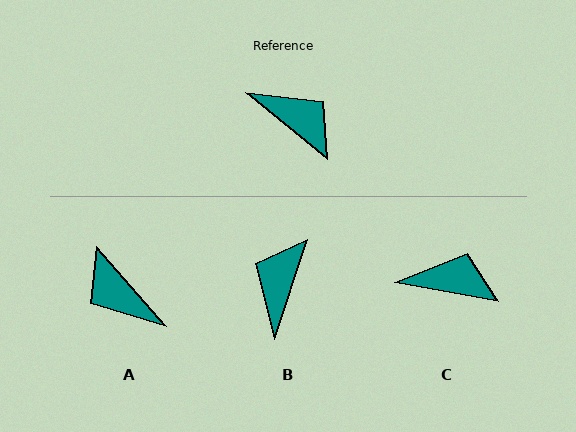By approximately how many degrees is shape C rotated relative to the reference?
Approximately 29 degrees counter-clockwise.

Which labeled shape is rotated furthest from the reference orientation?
A, about 170 degrees away.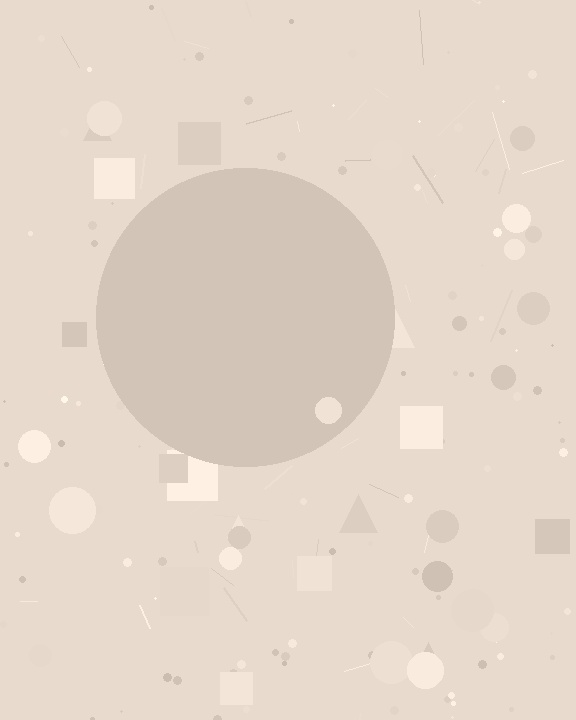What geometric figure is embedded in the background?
A circle is embedded in the background.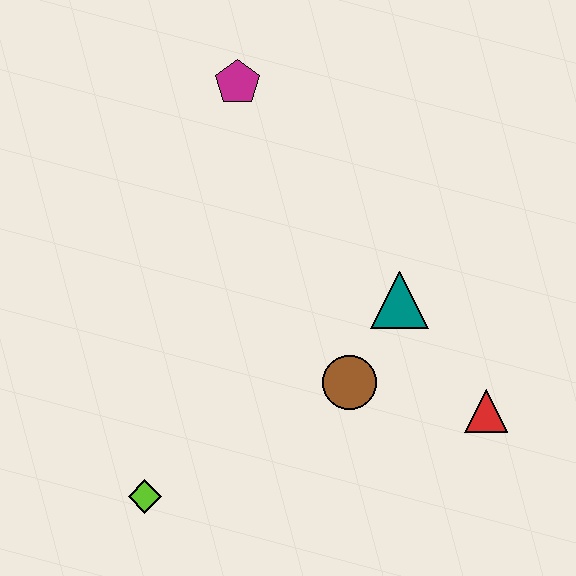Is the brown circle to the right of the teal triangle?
No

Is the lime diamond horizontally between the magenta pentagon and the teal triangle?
No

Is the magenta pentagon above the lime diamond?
Yes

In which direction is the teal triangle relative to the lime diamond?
The teal triangle is to the right of the lime diamond.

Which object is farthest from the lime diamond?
The magenta pentagon is farthest from the lime diamond.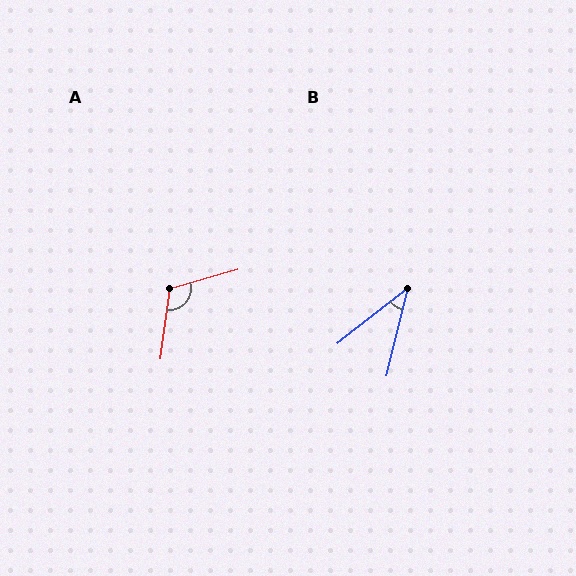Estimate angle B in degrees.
Approximately 37 degrees.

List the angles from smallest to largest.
B (37°), A (114°).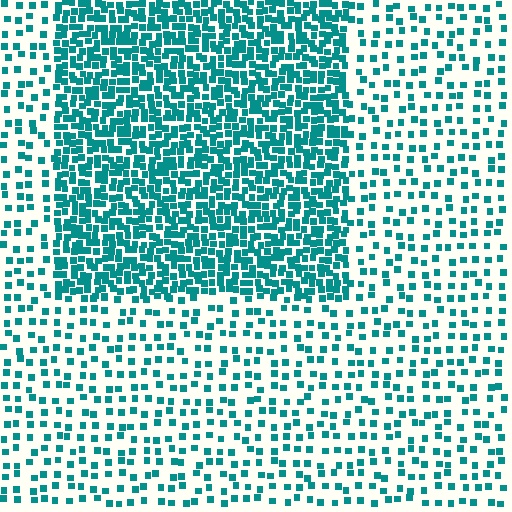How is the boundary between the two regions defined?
The boundary is defined by a change in element density (approximately 2.7x ratio). All elements are the same color, size, and shape.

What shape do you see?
I see a rectangle.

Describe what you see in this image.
The image contains small teal elements arranged at two different densities. A rectangle-shaped region is visible where the elements are more densely packed than the surrounding area.